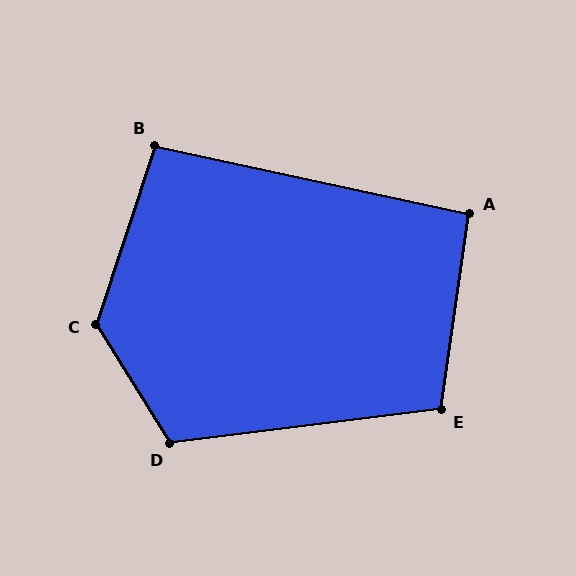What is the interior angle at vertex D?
Approximately 114 degrees (obtuse).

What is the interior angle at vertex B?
Approximately 96 degrees (obtuse).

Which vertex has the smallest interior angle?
A, at approximately 94 degrees.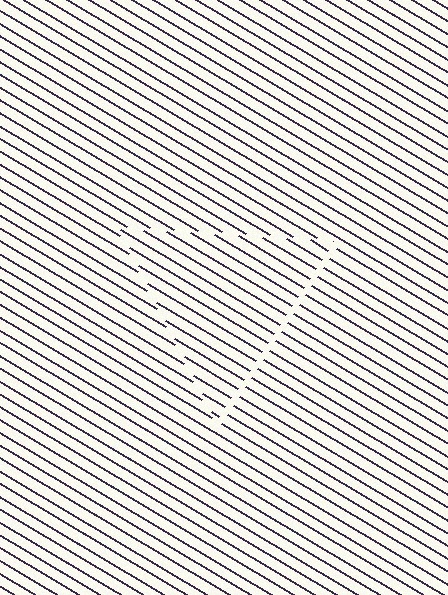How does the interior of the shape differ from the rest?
The interior of the shape contains the same grating, shifted by half a period — the contour is defined by the phase discontinuity where line-ends from the inner and outer gratings abut.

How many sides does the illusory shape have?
3 sides — the line-ends trace a triangle.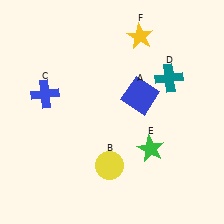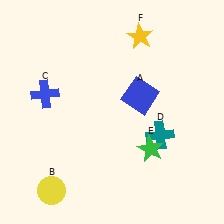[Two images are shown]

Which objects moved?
The objects that moved are: the yellow circle (B), the teal cross (D).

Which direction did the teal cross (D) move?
The teal cross (D) moved down.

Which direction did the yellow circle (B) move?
The yellow circle (B) moved left.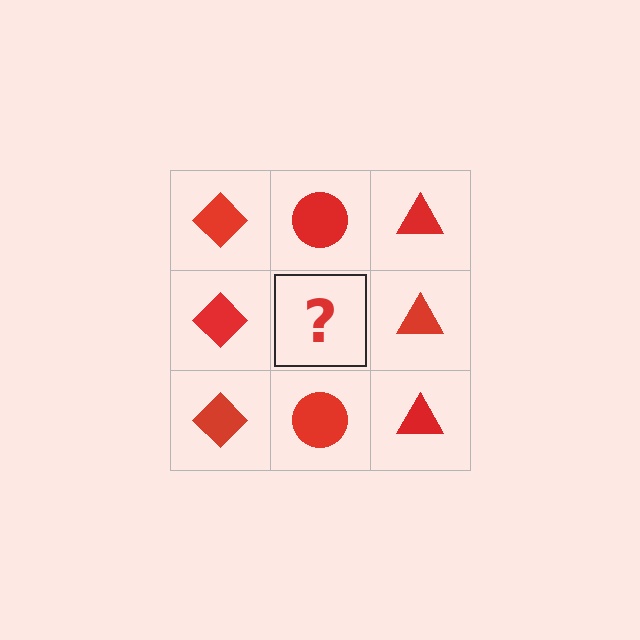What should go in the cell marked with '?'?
The missing cell should contain a red circle.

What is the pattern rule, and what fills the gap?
The rule is that each column has a consistent shape. The gap should be filled with a red circle.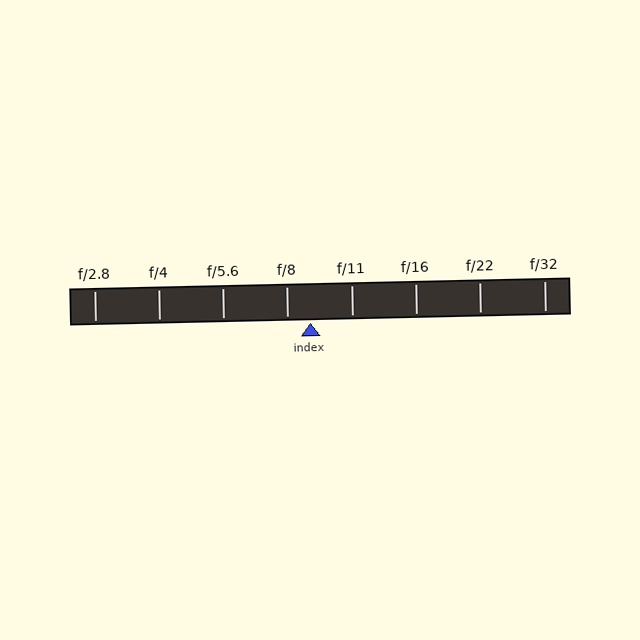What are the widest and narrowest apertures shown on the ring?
The widest aperture shown is f/2.8 and the narrowest is f/32.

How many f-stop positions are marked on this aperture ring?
There are 8 f-stop positions marked.